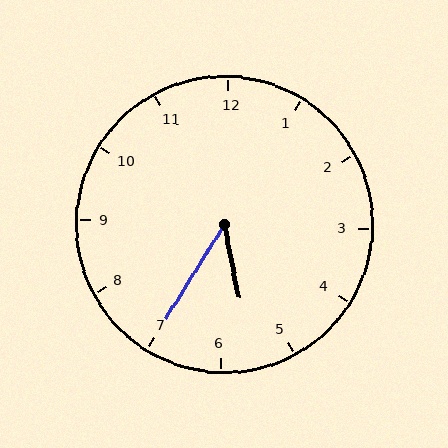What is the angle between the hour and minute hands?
Approximately 42 degrees.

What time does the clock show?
5:35.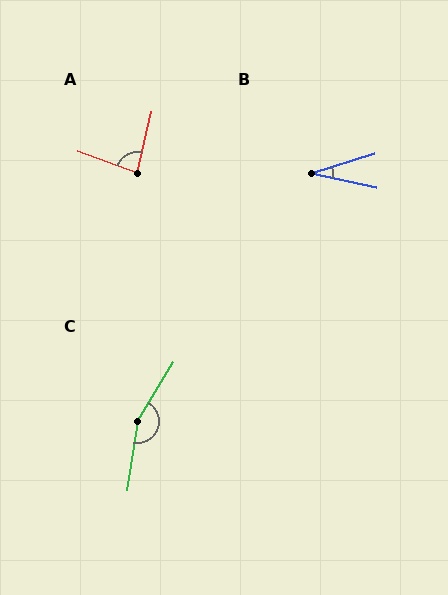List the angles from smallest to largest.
B (30°), A (83°), C (158°).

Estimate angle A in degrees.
Approximately 83 degrees.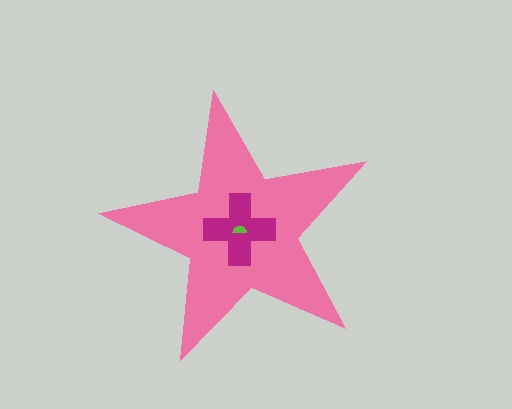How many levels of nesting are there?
3.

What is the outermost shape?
The pink star.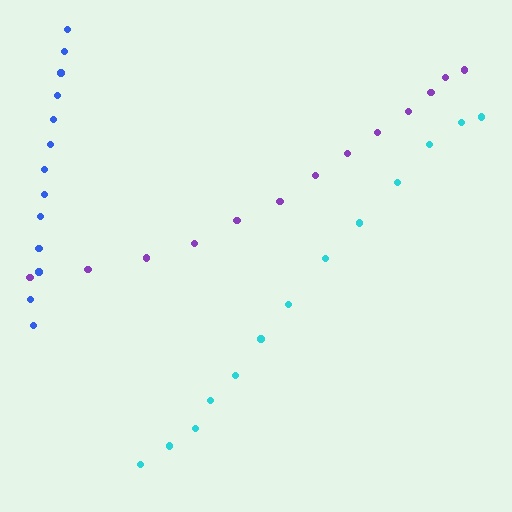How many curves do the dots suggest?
There are 3 distinct paths.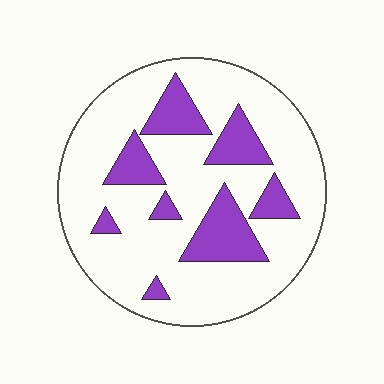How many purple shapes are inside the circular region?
8.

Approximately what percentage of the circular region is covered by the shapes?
Approximately 20%.